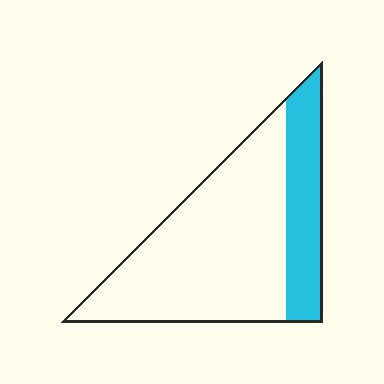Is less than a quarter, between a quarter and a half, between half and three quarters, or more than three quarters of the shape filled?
Between a quarter and a half.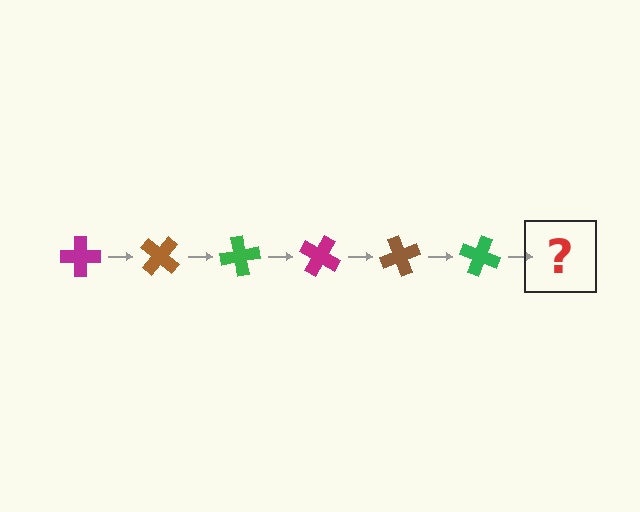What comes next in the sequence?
The next element should be a magenta cross, rotated 240 degrees from the start.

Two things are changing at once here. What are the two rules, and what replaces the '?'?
The two rules are that it rotates 40 degrees each step and the color cycles through magenta, brown, and green. The '?' should be a magenta cross, rotated 240 degrees from the start.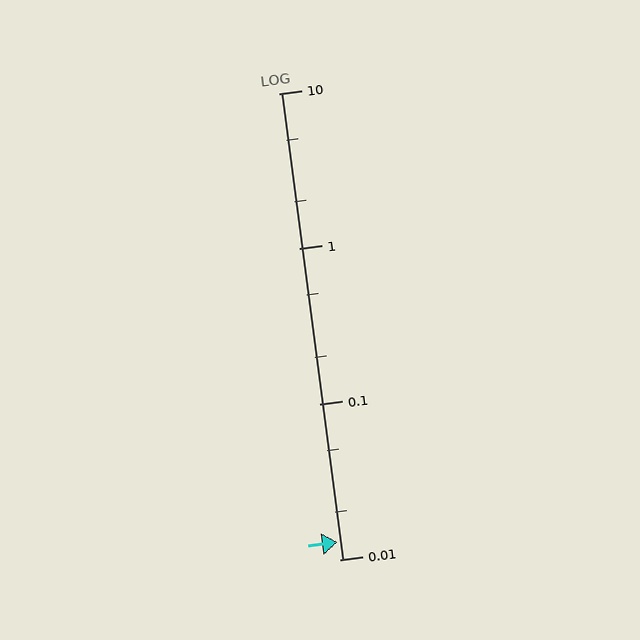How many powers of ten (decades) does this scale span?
The scale spans 3 decades, from 0.01 to 10.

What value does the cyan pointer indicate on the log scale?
The pointer indicates approximately 0.013.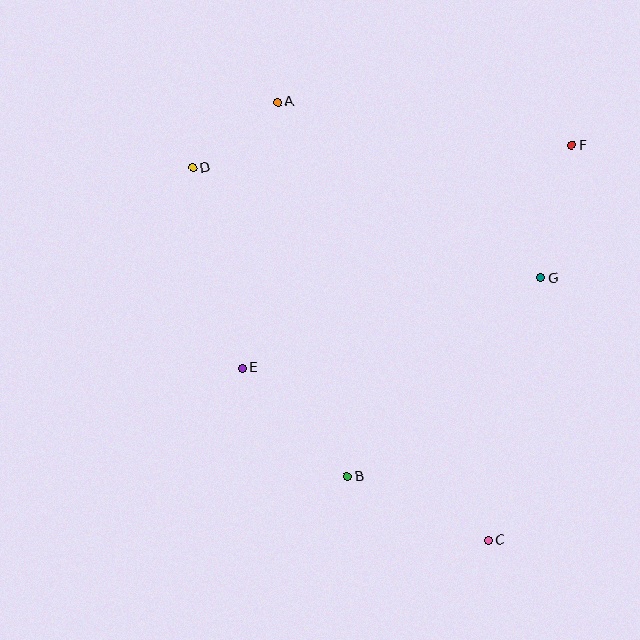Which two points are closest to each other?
Points A and D are closest to each other.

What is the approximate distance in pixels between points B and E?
The distance between B and E is approximately 151 pixels.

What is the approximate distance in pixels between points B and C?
The distance between B and C is approximately 155 pixels.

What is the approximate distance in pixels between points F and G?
The distance between F and G is approximately 136 pixels.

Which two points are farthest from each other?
Points A and C are farthest from each other.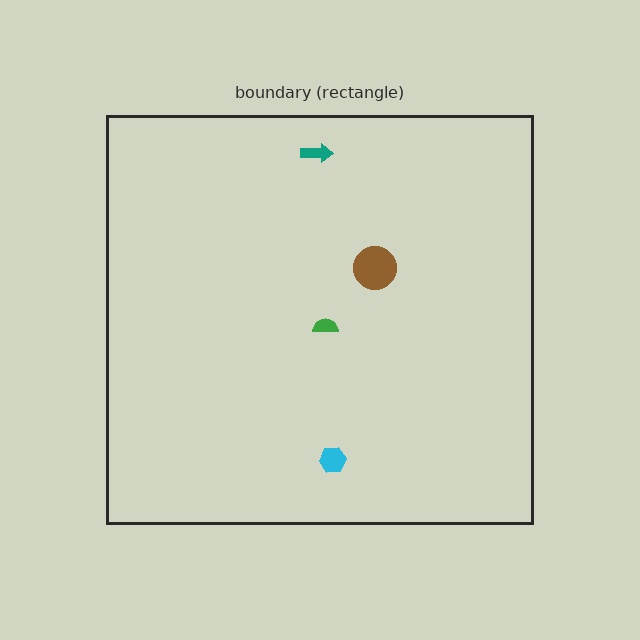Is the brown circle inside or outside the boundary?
Inside.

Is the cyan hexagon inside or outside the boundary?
Inside.